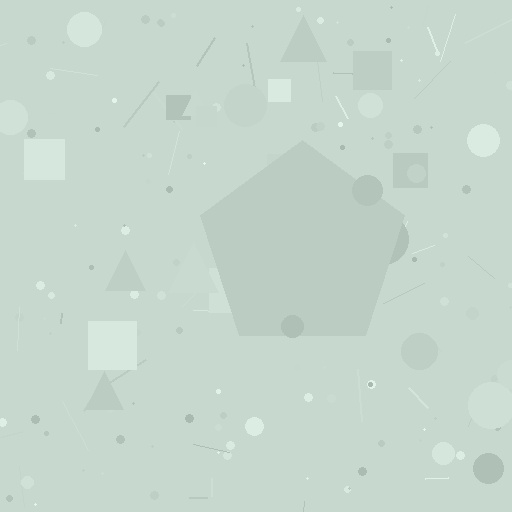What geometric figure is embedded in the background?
A pentagon is embedded in the background.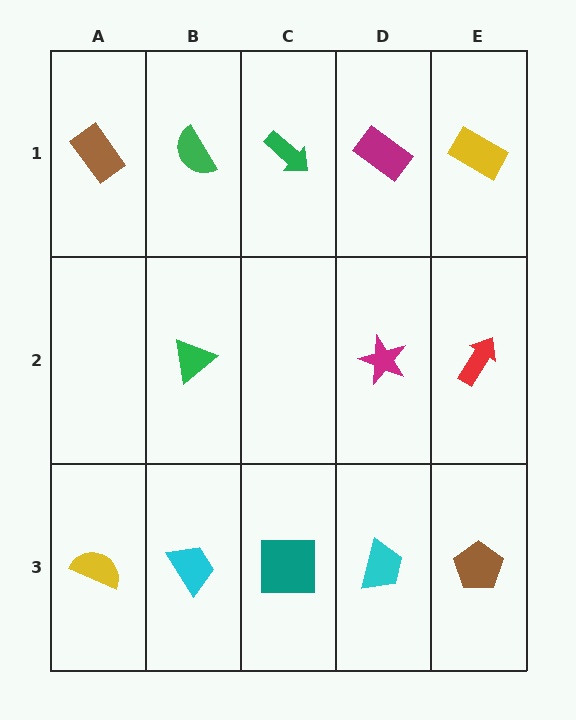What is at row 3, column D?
A cyan trapezoid.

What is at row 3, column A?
A yellow semicircle.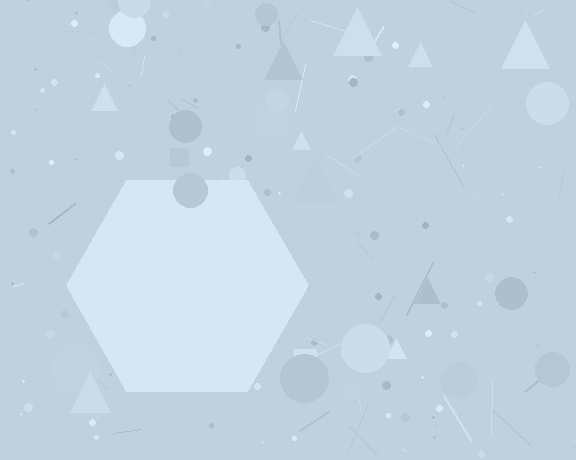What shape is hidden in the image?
A hexagon is hidden in the image.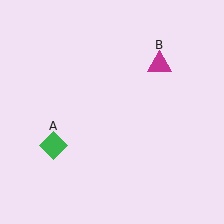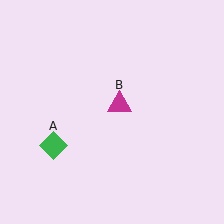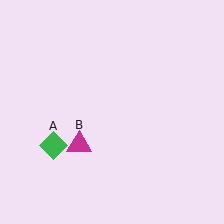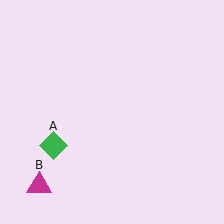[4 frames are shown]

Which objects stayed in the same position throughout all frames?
Green diamond (object A) remained stationary.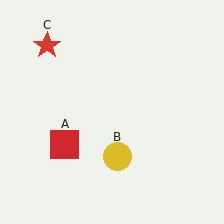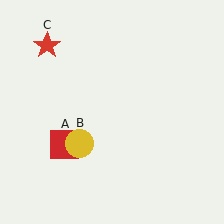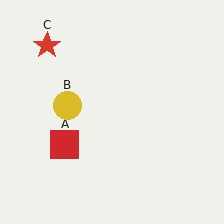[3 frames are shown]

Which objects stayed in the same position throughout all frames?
Red square (object A) and red star (object C) remained stationary.